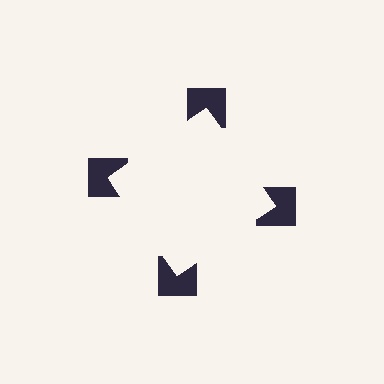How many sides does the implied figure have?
4 sides.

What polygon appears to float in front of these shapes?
An illusory square — its edges are inferred from the aligned wedge cuts in the notched squares, not physically drawn.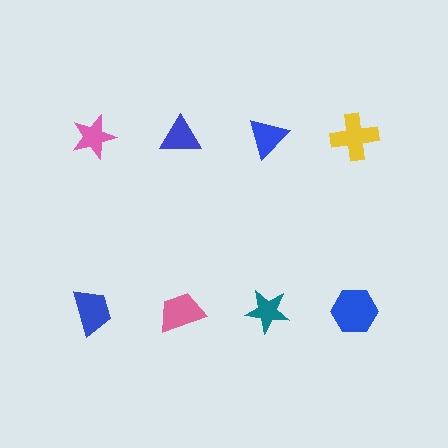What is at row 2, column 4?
A blue hexagon.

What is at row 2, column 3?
A teal star.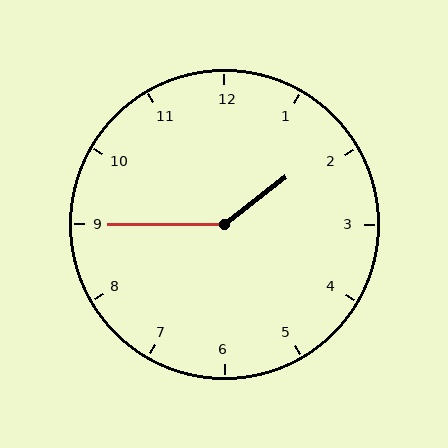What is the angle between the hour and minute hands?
Approximately 142 degrees.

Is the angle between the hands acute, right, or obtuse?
It is obtuse.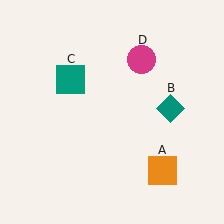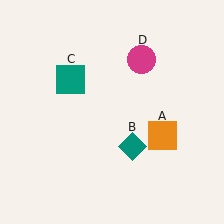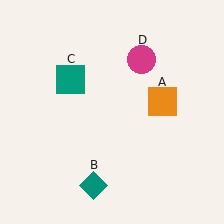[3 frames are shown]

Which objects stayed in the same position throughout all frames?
Teal square (object C) and magenta circle (object D) remained stationary.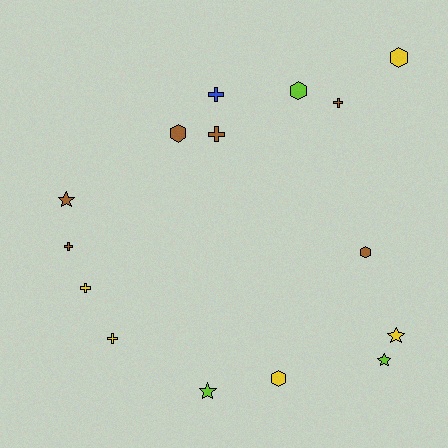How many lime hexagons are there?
There is 1 lime hexagon.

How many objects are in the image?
There are 15 objects.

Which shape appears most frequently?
Cross, with 6 objects.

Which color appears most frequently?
Brown, with 6 objects.